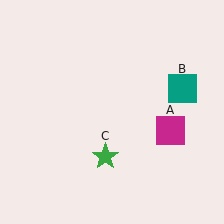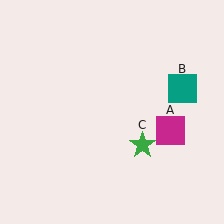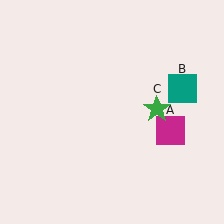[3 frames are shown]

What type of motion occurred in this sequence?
The green star (object C) rotated counterclockwise around the center of the scene.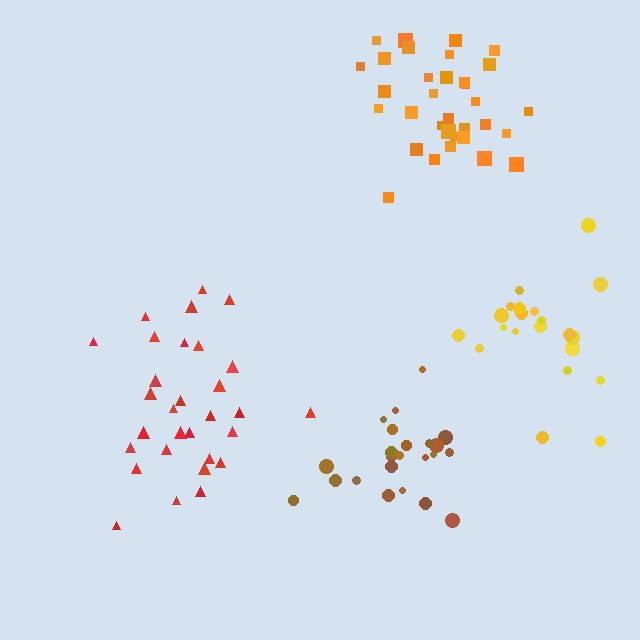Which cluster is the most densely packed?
Brown.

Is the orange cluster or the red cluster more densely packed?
Orange.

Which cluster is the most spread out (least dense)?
Yellow.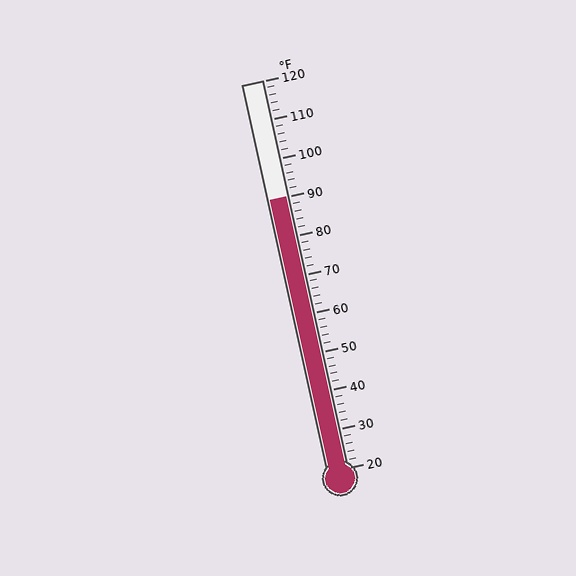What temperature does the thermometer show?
The thermometer shows approximately 90°F.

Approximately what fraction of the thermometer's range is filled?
The thermometer is filled to approximately 70% of its range.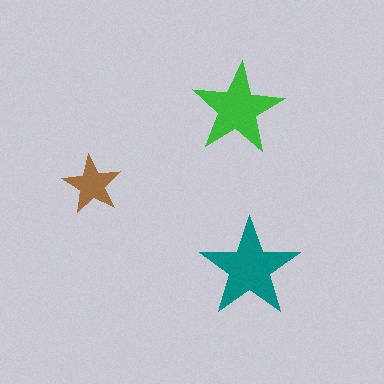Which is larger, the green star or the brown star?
The green one.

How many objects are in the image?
There are 3 objects in the image.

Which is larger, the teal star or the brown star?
The teal one.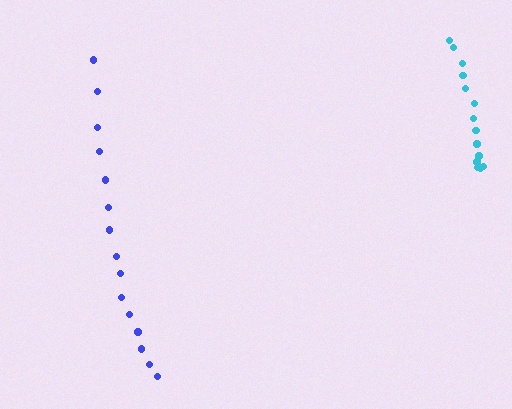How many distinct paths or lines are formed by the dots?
There are 2 distinct paths.